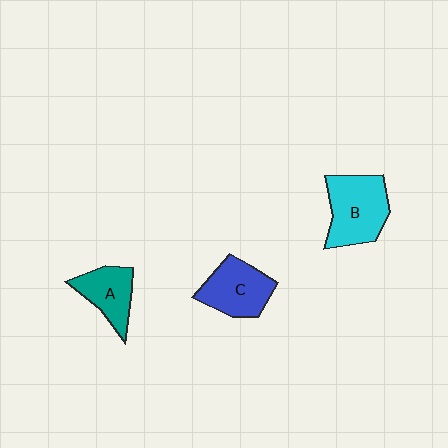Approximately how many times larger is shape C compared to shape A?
Approximately 1.2 times.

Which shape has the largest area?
Shape B (cyan).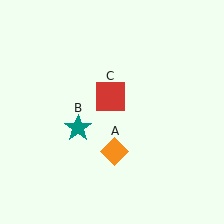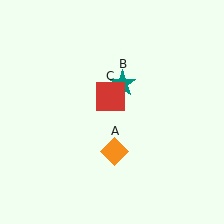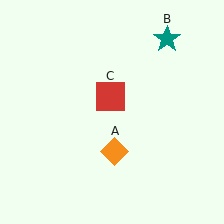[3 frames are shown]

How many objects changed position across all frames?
1 object changed position: teal star (object B).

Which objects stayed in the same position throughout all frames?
Orange diamond (object A) and red square (object C) remained stationary.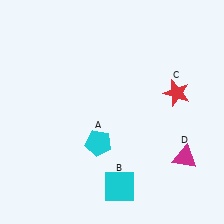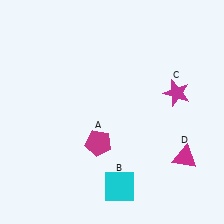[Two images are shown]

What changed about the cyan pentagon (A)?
In Image 1, A is cyan. In Image 2, it changed to magenta.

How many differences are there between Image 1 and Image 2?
There are 2 differences between the two images.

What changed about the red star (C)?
In Image 1, C is red. In Image 2, it changed to magenta.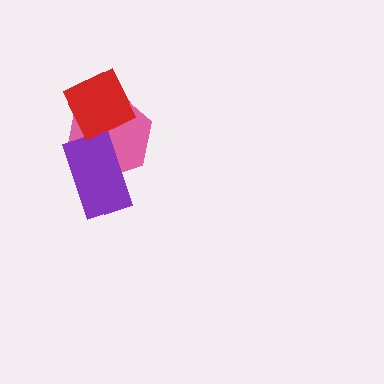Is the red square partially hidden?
No, no other shape covers it.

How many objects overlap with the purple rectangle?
1 object overlaps with the purple rectangle.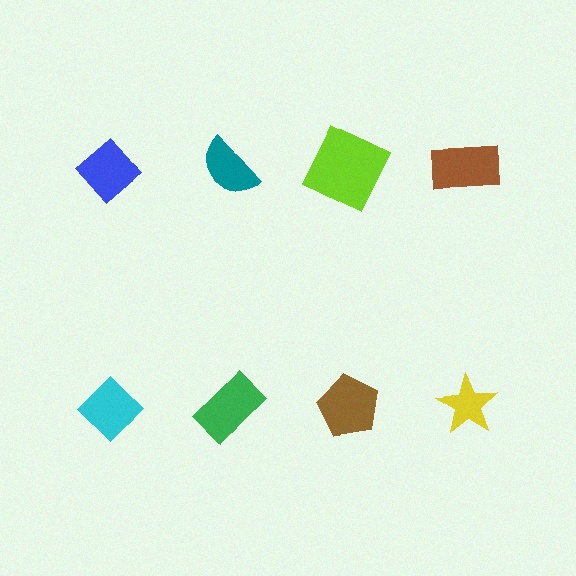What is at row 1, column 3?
A lime square.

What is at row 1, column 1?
A blue diamond.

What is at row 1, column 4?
A brown rectangle.